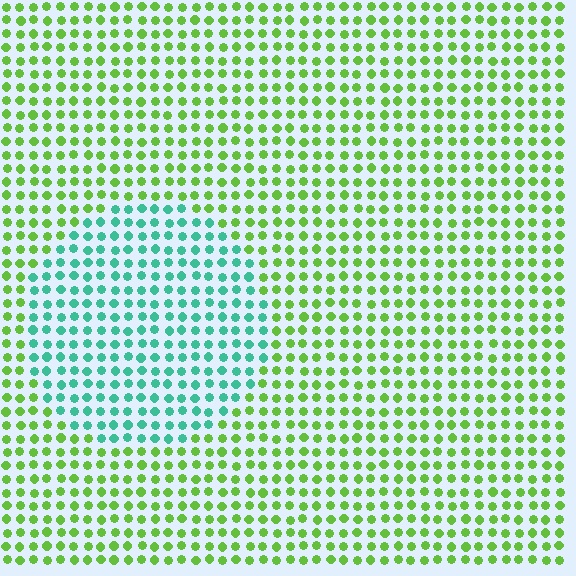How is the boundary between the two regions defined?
The boundary is defined purely by a slight shift in hue (about 60 degrees). Spacing, size, and orientation are identical on both sides.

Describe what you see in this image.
The image is filled with small lime elements in a uniform arrangement. A circle-shaped region is visible where the elements are tinted to a slightly different hue, forming a subtle color boundary.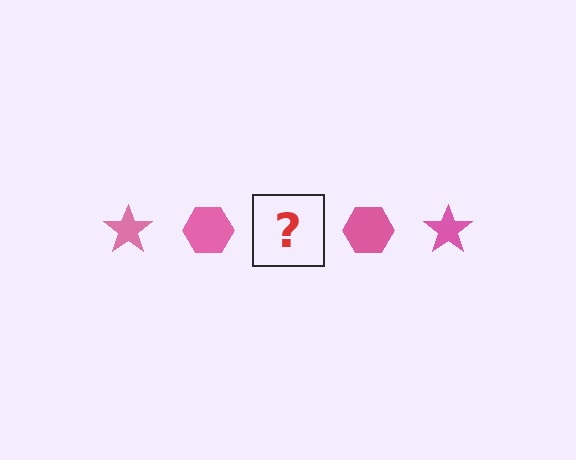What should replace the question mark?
The question mark should be replaced with a pink star.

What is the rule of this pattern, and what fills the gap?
The rule is that the pattern cycles through star, hexagon shapes in pink. The gap should be filled with a pink star.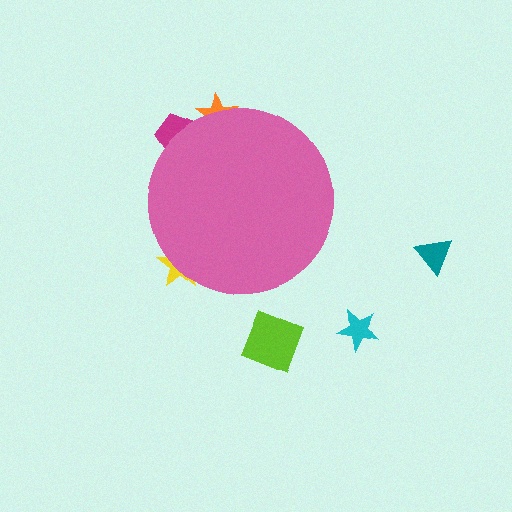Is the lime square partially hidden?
No, the lime square is fully visible.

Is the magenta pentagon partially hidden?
Yes, the magenta pentagon is partially hidden behind the pink circle.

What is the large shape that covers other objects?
A pink circle.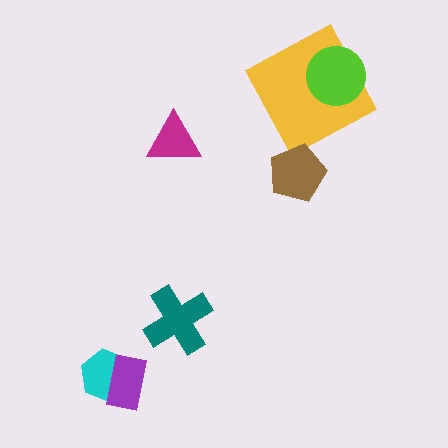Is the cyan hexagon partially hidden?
Yes, it is partially covered by another shape.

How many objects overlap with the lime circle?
1 object overlaps with the lime circle.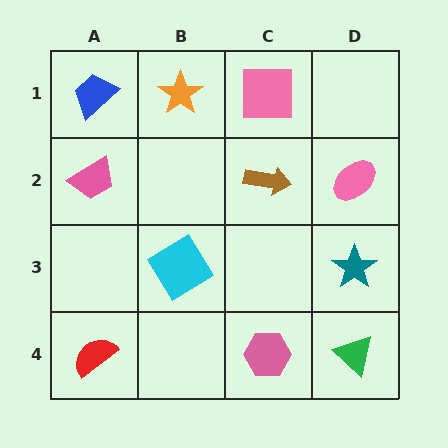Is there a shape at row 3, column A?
No, that cell is empty.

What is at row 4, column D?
A green triangle.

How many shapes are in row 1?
3 shapes.